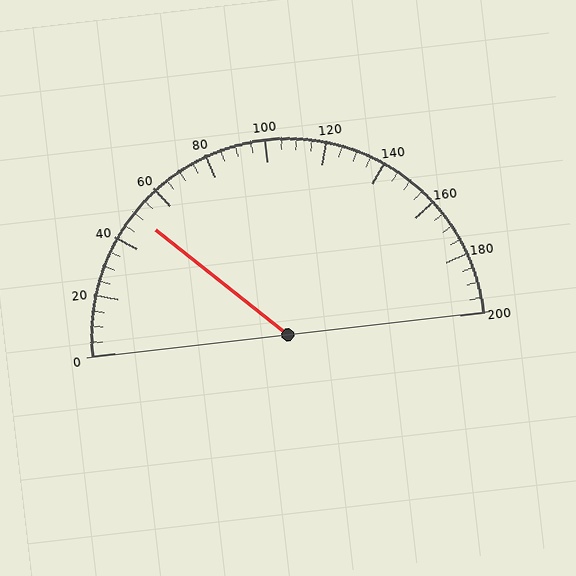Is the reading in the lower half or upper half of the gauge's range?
The reading is in the lower half of the range (0 to 200).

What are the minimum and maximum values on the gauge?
The gauge ranges from 0 to 200.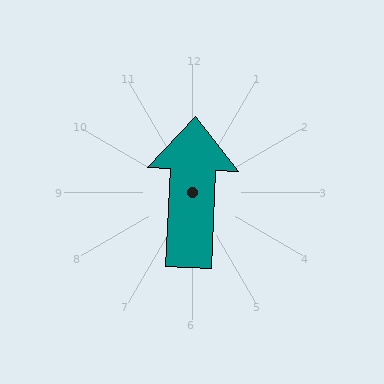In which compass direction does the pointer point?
North.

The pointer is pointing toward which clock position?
Roughly 12 o'clock.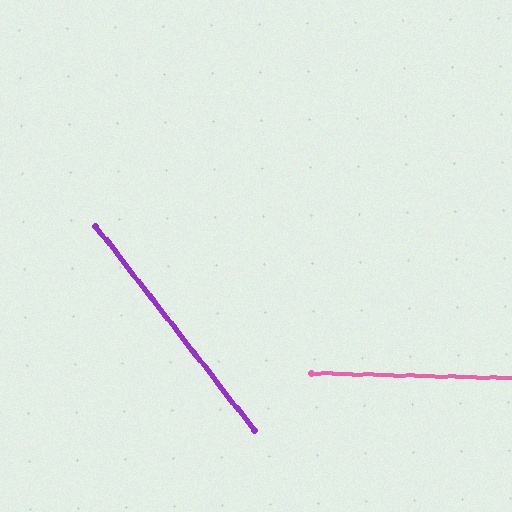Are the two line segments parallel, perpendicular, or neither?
Neither parallel nor perpendicular — they differ by about 51°.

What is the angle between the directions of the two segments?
Approximately 51 degrees.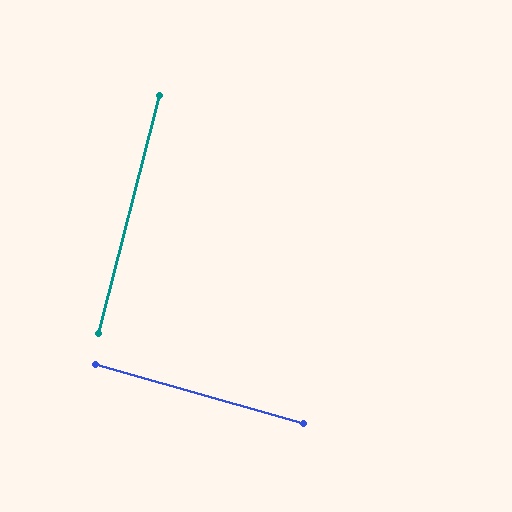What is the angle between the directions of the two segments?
Approximately 89 degrees.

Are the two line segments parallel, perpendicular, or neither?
Perpendicular — they meet at approximately 89°.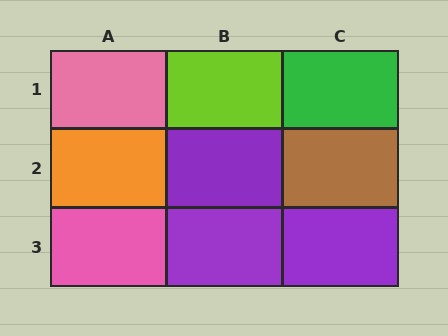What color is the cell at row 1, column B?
Lime.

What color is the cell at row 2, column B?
Purple.